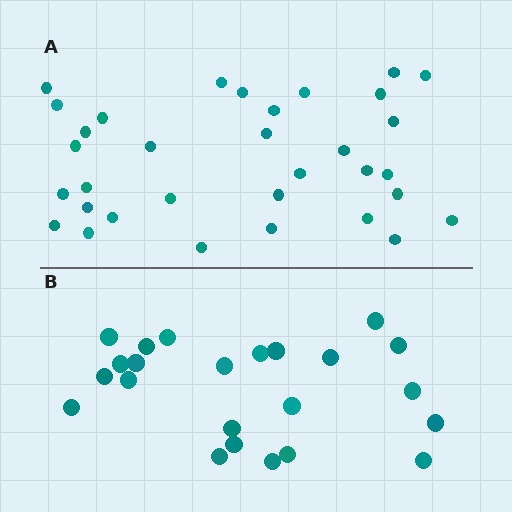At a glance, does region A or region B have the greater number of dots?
Region A (the top region) has more dots.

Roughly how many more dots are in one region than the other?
Region A has roughly 10 or so more dots than region B.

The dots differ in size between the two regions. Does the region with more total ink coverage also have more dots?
No. Region B has more total ink coverage because its dots are larger, but region A actually contains more individual dots. Total area can be misleading — the number of items is what matters here.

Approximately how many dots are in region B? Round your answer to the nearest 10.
About 20 dots. (The exact count is 23, which rounds to 20.)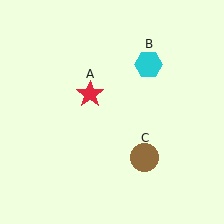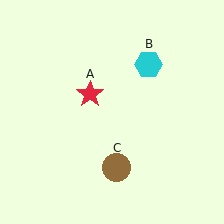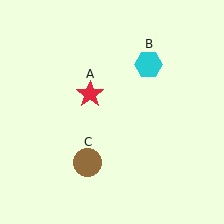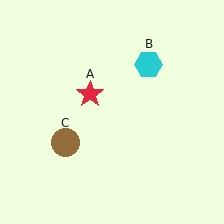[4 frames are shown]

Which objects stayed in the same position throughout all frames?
Red star (object A) and cyan hexagon (object B) remained stationary.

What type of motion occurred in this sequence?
The brown circle (object C) rotated clockwise around the center of the scene.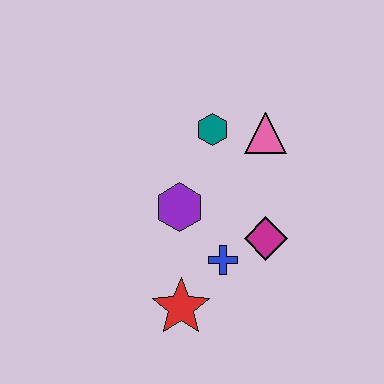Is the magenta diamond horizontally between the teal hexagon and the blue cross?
No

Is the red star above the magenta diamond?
No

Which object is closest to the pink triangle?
The teal hexagon is closest to the pink triangle.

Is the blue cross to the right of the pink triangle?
No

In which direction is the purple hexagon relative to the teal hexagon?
The purple hexagon is below the teal hexagon.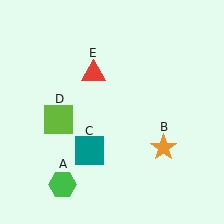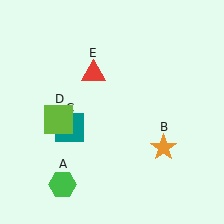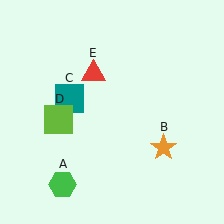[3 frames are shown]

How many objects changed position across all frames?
1 object changed position: teal square (object C).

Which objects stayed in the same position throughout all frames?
Green hexagon (object A) and orange star (object B) and lime square (object D) and red triangle (object E) remained stationary.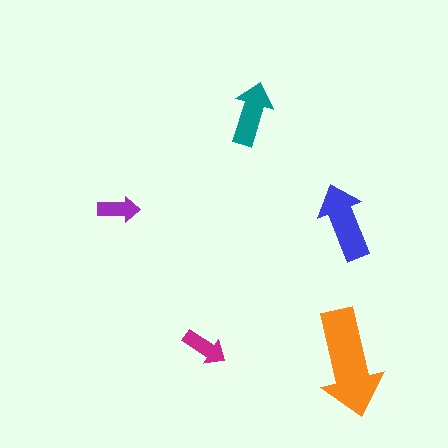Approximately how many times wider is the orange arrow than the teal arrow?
About 1.5 times wider.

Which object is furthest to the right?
The orange arrow is rightmost.